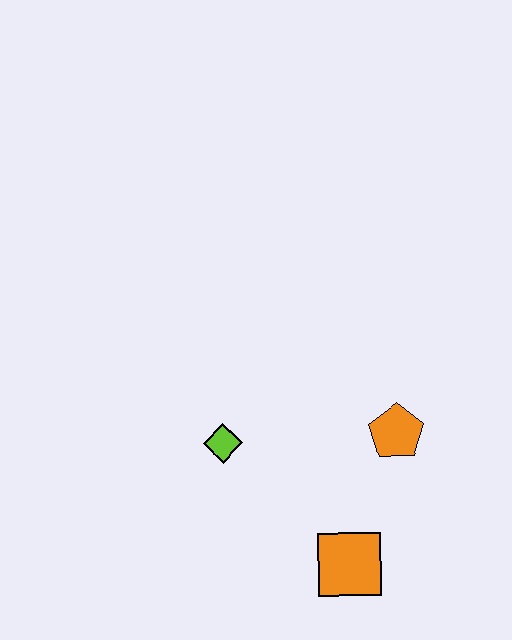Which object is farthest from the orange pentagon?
The lime diamond is farthest from the orange pentagon.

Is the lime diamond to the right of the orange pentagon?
No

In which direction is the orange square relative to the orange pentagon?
The orange square is below the orange pentagon.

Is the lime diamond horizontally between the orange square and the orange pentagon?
No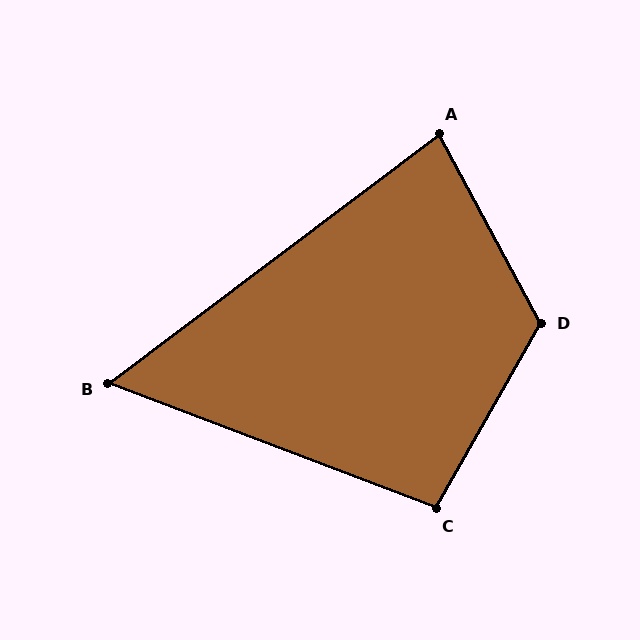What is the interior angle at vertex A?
Approximately 81 degrees (acute).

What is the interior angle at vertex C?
Approximately 99 degrees (obtuse).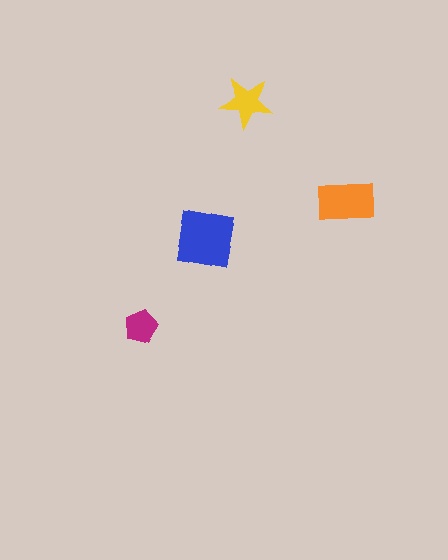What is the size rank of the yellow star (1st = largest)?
3rd.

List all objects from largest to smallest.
The blue square, the orange rectangle, the yellow star, the magenta pentagon.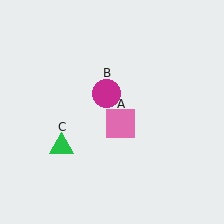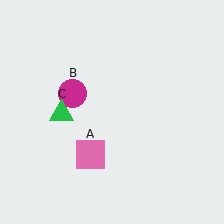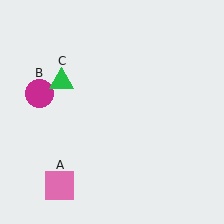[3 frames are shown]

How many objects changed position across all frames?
3 objects changed position: pink square (object A), magenta circle (object B), green triangle (object C).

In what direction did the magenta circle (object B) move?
The magenta circle (object B) moved left.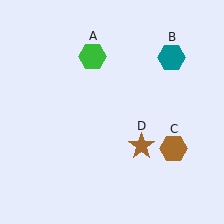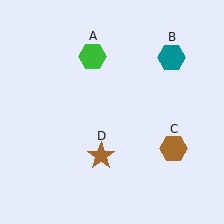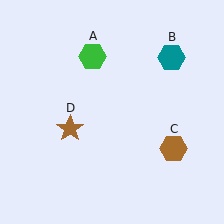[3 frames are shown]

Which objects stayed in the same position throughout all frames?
Green hexagon (object A) and teal hexagon (object B) and brown hexagon (object C) remained stationary.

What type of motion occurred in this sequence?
The brown star (object D) rotated clockwise around the center of the scene.